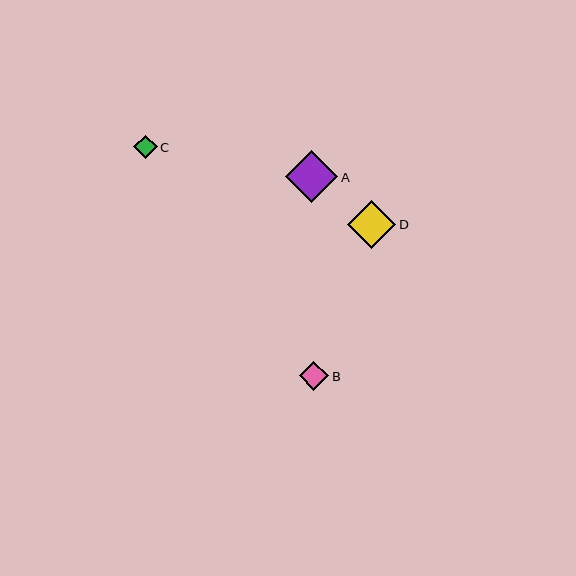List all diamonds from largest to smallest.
From largest to smallest: A, D, B, C.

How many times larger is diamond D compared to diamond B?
Diamond D is approximately 1.6 times the size of diamond B.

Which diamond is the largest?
Diamond A is the largest with a size of approximately 52 pixels.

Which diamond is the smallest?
Diamond C is the smallest with a size of approximately 23 pixels.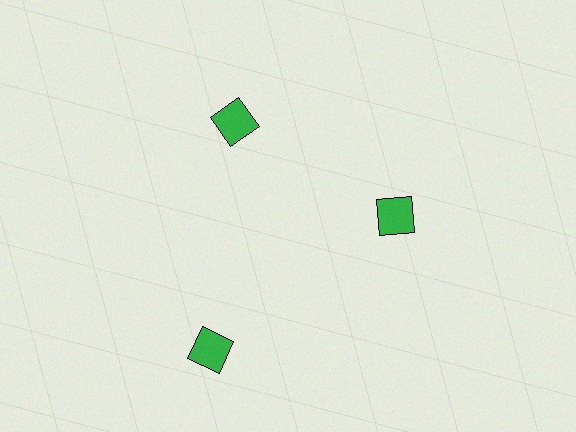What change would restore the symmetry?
The symmetry would be restored by moving it inward, back onto the ring so that all 3 diamonds sit at equal angles and equal distance from the center.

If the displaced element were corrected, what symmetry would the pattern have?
It would have 3-fold rotational symmetry — the pattern would map onto itself every 120 degrees.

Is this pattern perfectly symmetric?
No. The 3 green diamonds are arranged in a ring, but one element near the 7 o'clock position is pushed outward from the center, breaking the 3-fold rotational symmetry.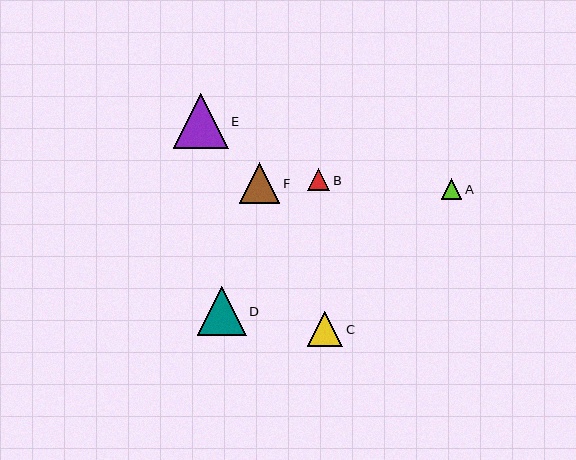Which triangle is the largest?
Triangle E is the largest with a size of approximately 55 pixels.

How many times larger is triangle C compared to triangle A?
Triangle C is approximately 1.8 times the size of triangle A.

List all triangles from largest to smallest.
From largest to smallest: E, D, F, C, B, A.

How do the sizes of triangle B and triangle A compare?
Triangle B and triangle A are approximately the same size.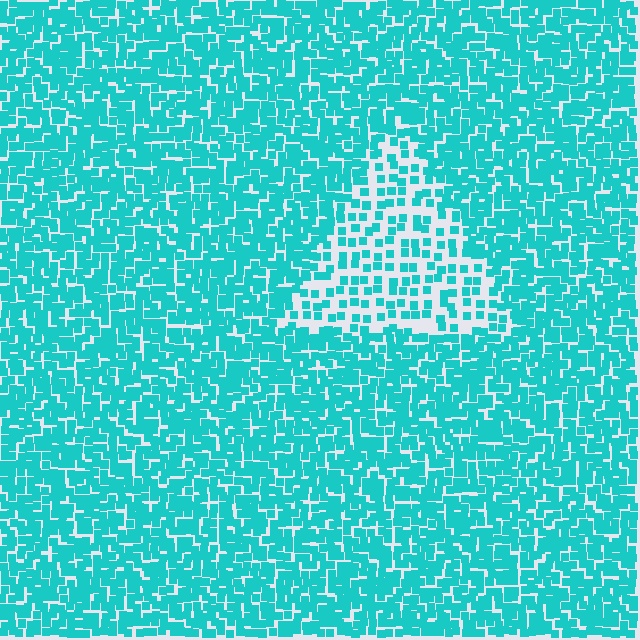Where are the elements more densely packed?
The elements are more densely packed outside the triangle boundary.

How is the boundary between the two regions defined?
The boundary is defined by a change in element density (approximately 2.2x ratio). All elements are the same color, size, and shape.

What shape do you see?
I see a triangle.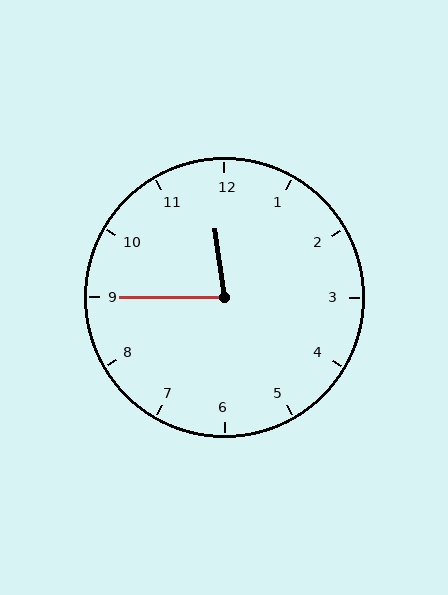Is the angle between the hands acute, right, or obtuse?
It is acute.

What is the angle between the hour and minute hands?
Approximately 82 degrees.